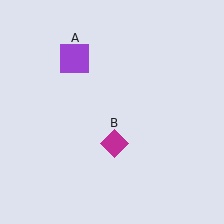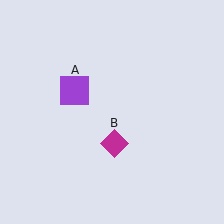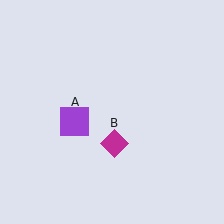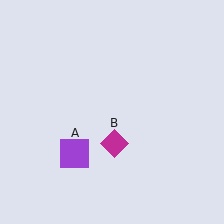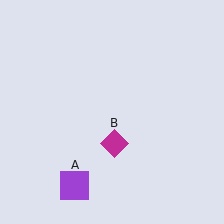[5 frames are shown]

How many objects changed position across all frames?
1 object changed position: purple square (object A).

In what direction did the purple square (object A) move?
The purple square (object A) moved down.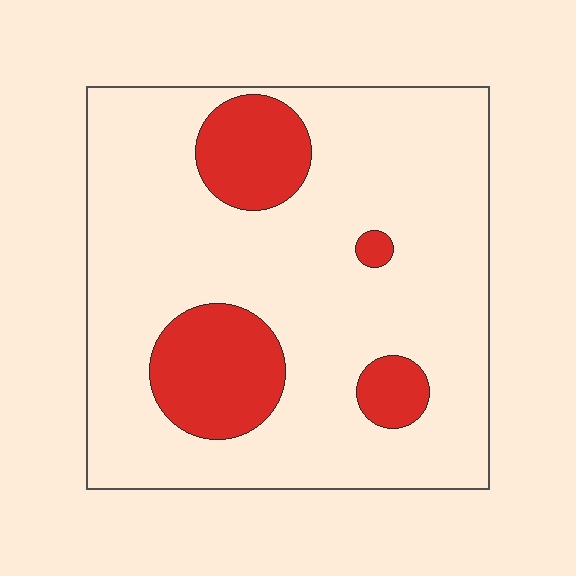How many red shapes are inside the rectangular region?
4.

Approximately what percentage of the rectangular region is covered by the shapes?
Approximately 20%.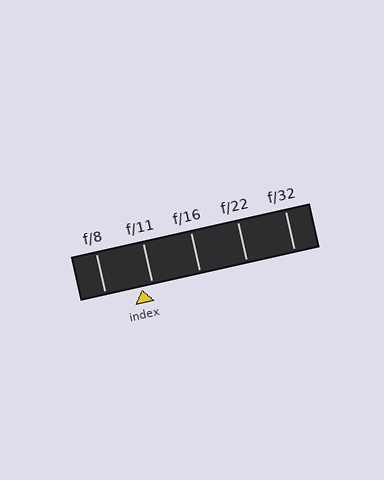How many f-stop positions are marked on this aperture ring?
There are 5 f-stop positions marked.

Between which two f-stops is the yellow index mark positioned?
The index mark is between f/8 and f/11.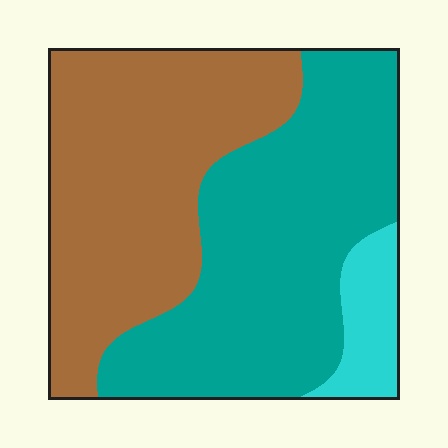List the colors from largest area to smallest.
From largest to smallest: teal, brown, cyan.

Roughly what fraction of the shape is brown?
Brown covers 44% of the shape.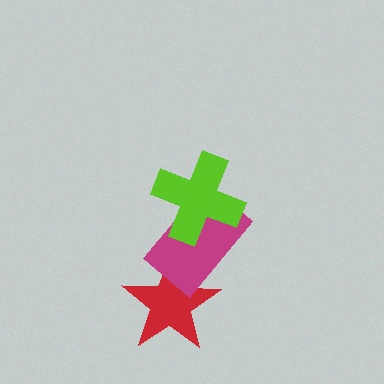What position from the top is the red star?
The red star is 3rd from the top.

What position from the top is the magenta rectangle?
The magenta rectangle is 2nd from the top.